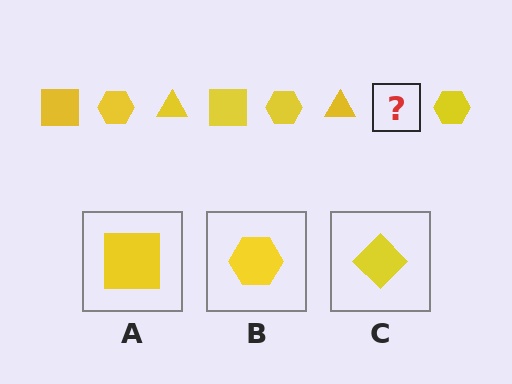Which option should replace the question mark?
Option A.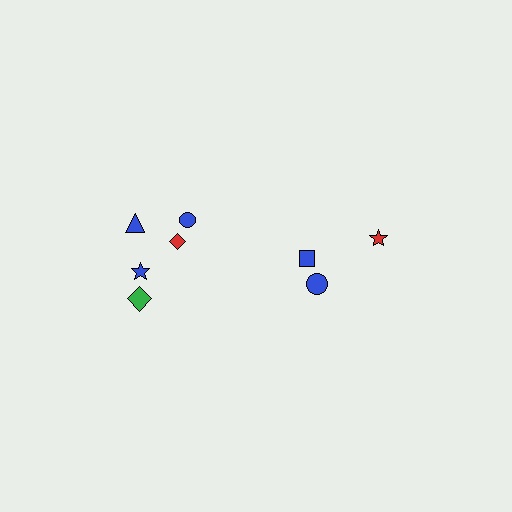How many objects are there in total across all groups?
There are 8 objects.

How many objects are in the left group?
There are 5 objects.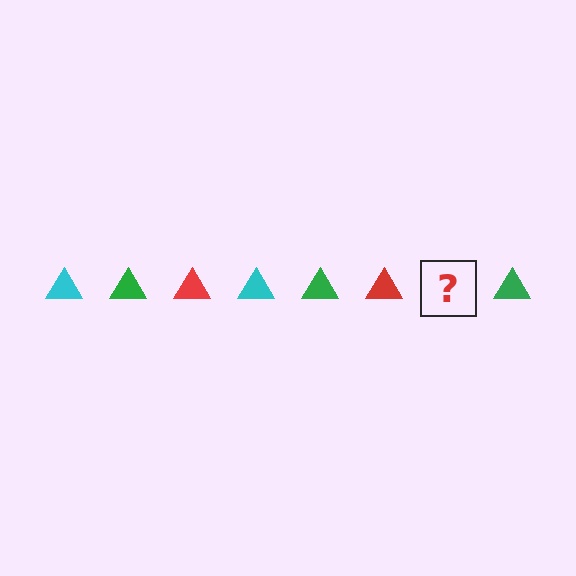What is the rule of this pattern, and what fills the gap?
The rule is that the pattern cycles through cyan, green, red triangles. The gap should be filled with a cyan triangle.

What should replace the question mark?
The question mark should be replaced with a cyan triangle.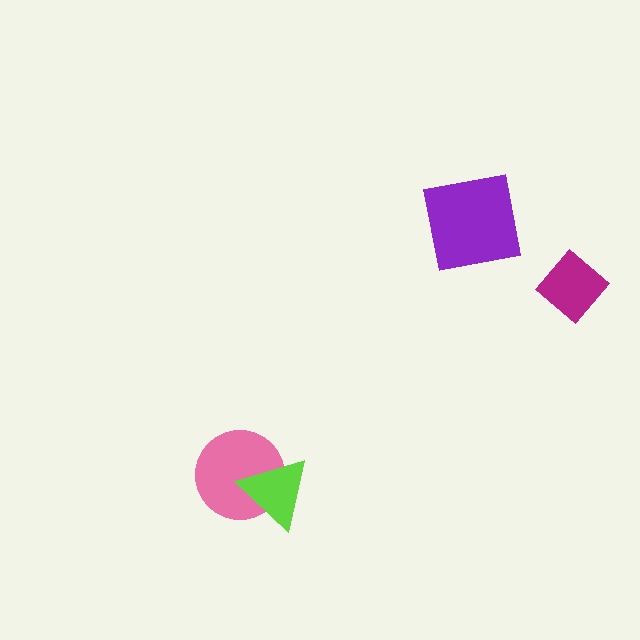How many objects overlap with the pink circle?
1 object overlaps with the pink circle.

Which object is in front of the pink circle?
The lime triangle is in front of the pink circle.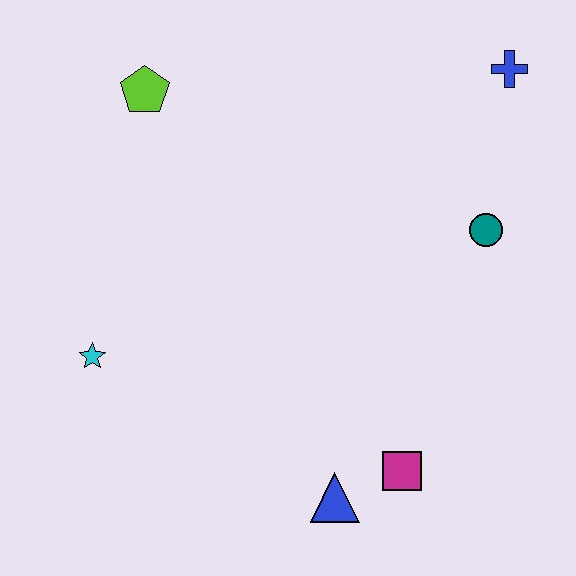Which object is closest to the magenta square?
The blue triangle is closest to the magenta square.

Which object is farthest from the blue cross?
The cyan star is farthest from the blue cross.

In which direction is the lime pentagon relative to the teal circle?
The lime pentagon is to the left of the teal circle.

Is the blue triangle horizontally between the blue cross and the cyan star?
Yes